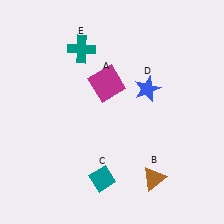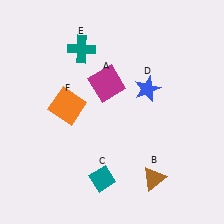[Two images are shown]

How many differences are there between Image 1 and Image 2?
There is 1 difference between the two images.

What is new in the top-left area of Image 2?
An orange square (F) was added in the top-left area of Image 2.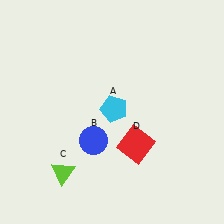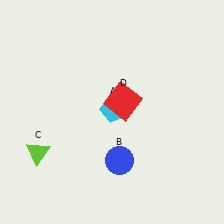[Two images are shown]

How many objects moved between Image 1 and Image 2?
3 objects moved between the two images.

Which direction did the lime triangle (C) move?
The lime triangle (C) moved left.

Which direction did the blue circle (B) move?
The blue circle (B) moved right.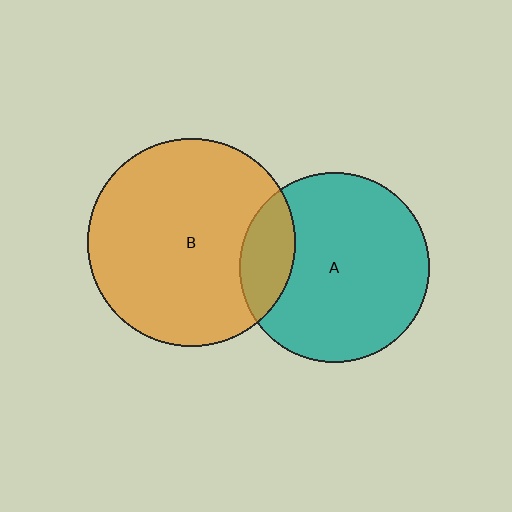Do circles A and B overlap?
Yes.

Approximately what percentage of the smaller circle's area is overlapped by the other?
Approximately 20%.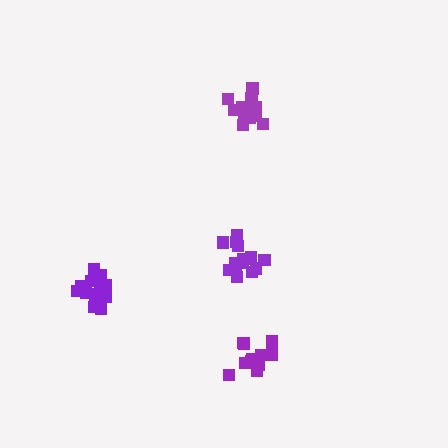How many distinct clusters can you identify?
There are 4 distinct clusters.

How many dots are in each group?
Group 1: 13 dots, Group 2: 15 dots, Group 3: 15 dots, Group 4: 15 dots (58 total).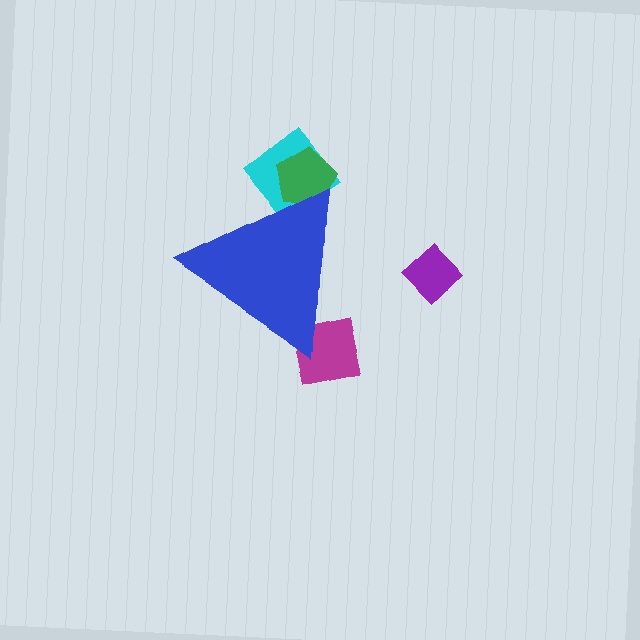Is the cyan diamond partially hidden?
Yes, the cyan diamond is partially hidden behind the blue triangle.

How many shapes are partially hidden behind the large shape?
3 shapes are partially hidden.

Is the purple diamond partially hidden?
No, the purple diamond is fully visible.